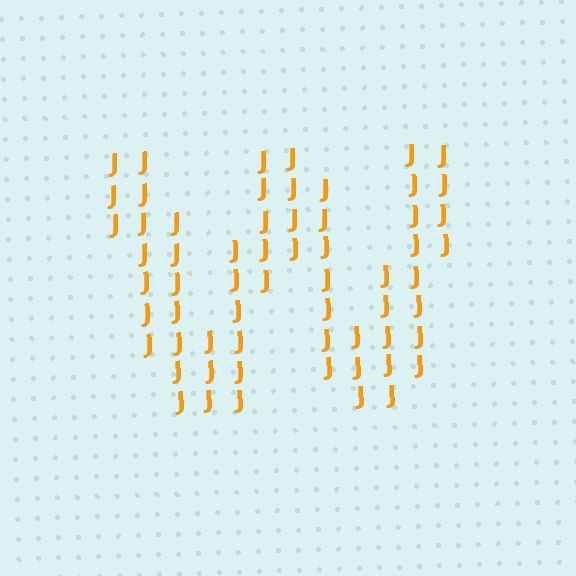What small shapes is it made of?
It is made of small letter J's.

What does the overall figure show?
The overall figure shows the letter W.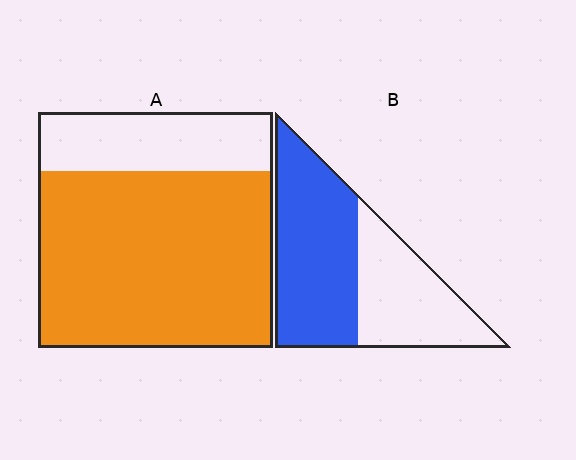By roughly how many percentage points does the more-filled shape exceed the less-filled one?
By roughly 15 percentage points (A over B).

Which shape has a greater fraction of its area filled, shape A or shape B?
Shape A.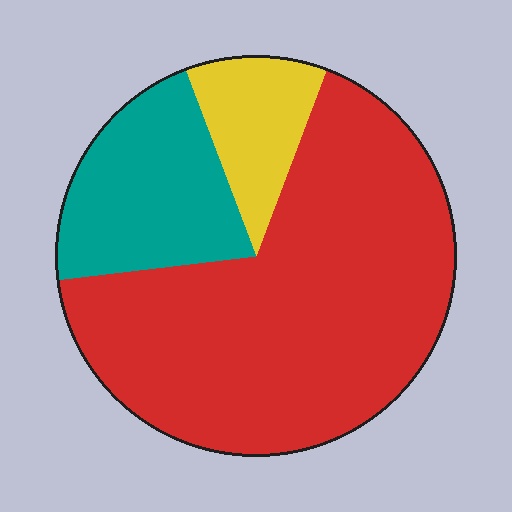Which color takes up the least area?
Yellow, at roughly 10%.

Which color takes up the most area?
Red, at roughly 65%.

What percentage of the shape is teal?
Teal covers roughly 20% of the shape.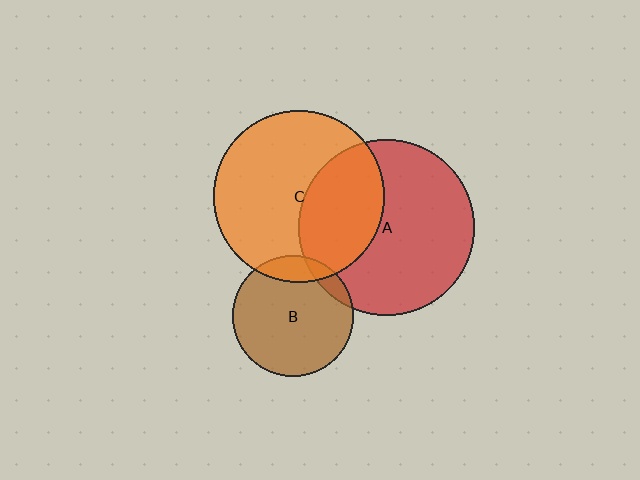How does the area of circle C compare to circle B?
Approximately 2.0 times.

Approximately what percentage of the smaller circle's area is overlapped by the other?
Approximately 10%.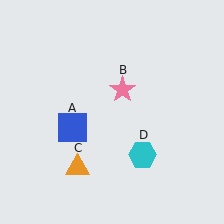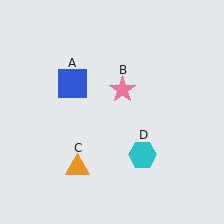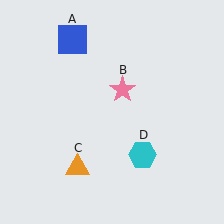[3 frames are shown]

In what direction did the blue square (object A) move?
The blue square (object A) moved up.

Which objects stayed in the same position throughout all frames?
Pink star (object B) and orange triangle (object C) and cyan hexagon (object D) remained stationary.